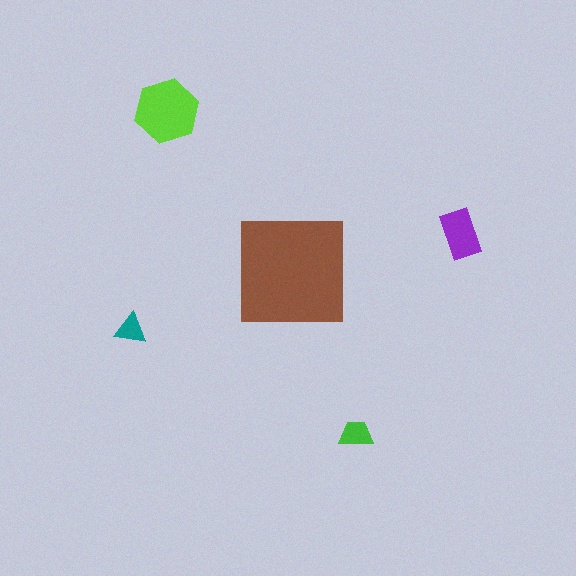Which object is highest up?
The lime hexagon is topmost.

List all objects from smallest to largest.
The teal triangle, the green trapezoid, the purple rectangle, the lime hexagon, the brown square.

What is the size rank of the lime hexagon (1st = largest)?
2nd.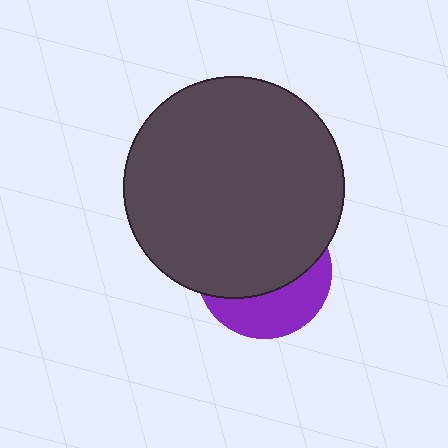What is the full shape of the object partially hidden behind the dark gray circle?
The partially hidden object is a purple circle.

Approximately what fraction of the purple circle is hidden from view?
Roughly 64% of the purple circle is hidden behind the dark gray circle.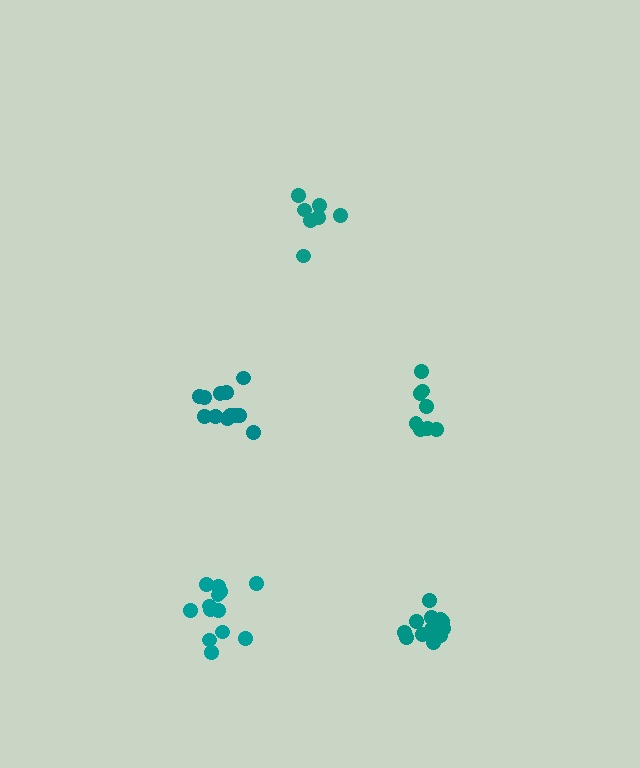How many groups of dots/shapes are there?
There are 5 groups.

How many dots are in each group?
Group 1: 7 dots, Group 2: 13 dots, Group 3: 13 dots, Group 4: 8 dots, Group 5: 12 dots (53 total).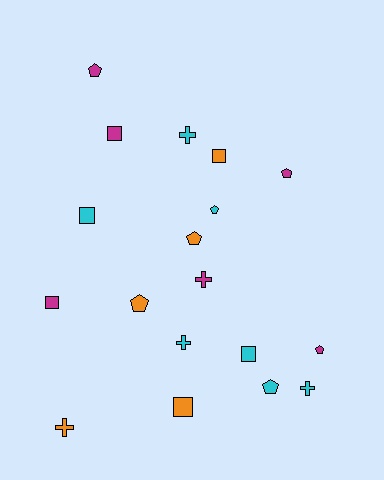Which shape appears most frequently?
Pentagon, with 7 objects.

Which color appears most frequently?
Cyan, with 7 objects.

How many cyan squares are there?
There are 2 cyan squares.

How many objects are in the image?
There are 18 objects.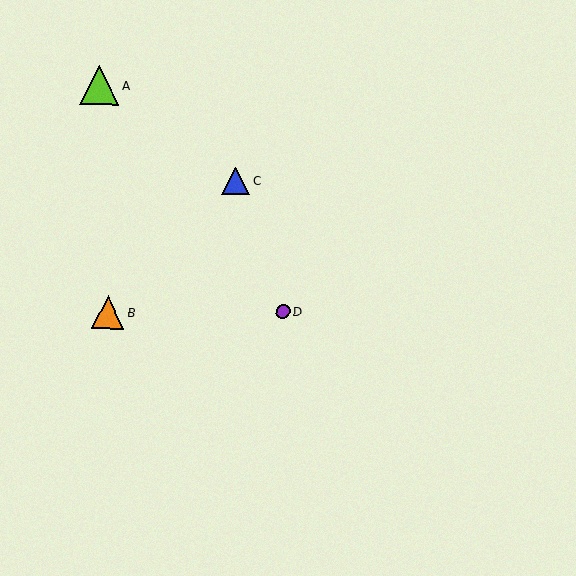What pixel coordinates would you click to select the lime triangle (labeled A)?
Click at (99, 85) to select the lime triangle A.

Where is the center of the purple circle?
The center of the purple circle is at (283, 312).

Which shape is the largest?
The lime triangle (labeled A) is the largest.